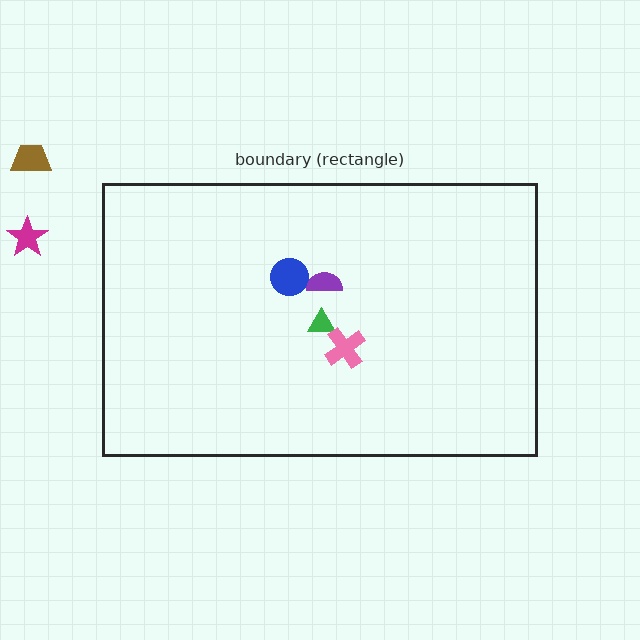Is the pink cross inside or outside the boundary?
Inside.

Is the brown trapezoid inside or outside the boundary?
Outside.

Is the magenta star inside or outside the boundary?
Outside.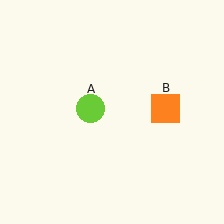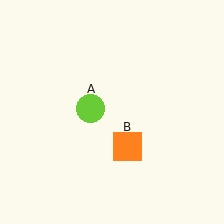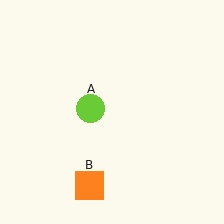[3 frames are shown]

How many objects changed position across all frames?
1 object changed position: orange square (object B).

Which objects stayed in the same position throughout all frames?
Lime circle (object A) remained stationary.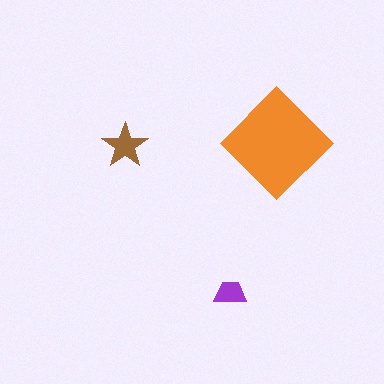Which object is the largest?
The orange diamond.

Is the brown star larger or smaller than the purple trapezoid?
Larger.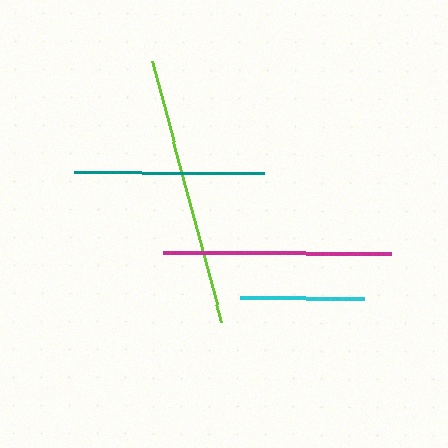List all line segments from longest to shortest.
From longest to shortest: lime, magenta, teal, cyan.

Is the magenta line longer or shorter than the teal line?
The magenta line is longer than the teal line.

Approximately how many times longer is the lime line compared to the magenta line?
The lime line is approximately 1.2 times the length of the magenta line.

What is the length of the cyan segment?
The cyan segment is approximately 124 pixels long.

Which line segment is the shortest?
The cyan line is the shortest at approximately 124 pixels.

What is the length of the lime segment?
The lime segment is approximately 271 pixels long.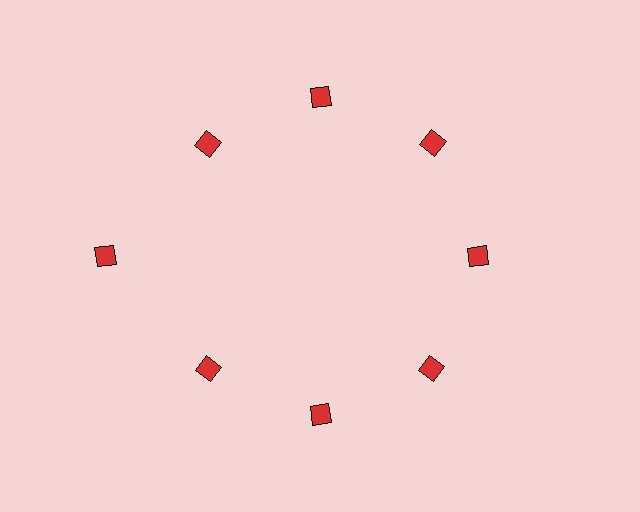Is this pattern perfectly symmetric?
No. The 8 red diamonds are arranged in a ring, but one element near the 9 o'clock position is pushed outward from the center, breaking the 8-fold rotational symmetry.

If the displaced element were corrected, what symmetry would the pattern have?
It would have 8-fold rotational symmetry — the pattern would map onto itself every 45 degrees.